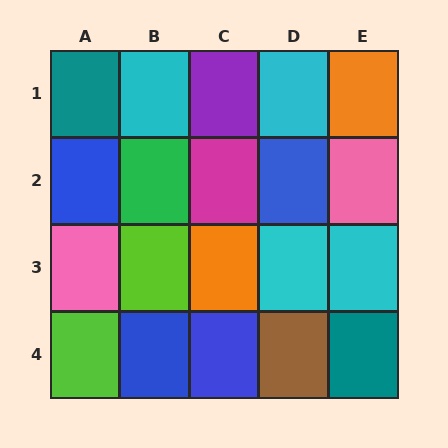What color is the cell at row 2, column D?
Blue.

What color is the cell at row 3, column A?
Pink.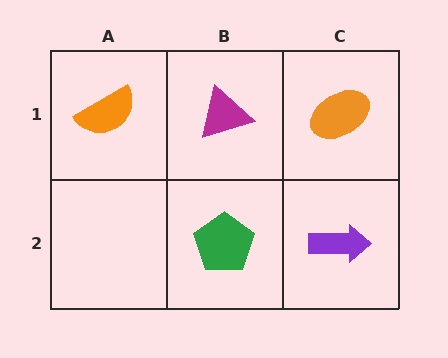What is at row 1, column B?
A magenta triangle.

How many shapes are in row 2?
2 shapes.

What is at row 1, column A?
An orange semicircle.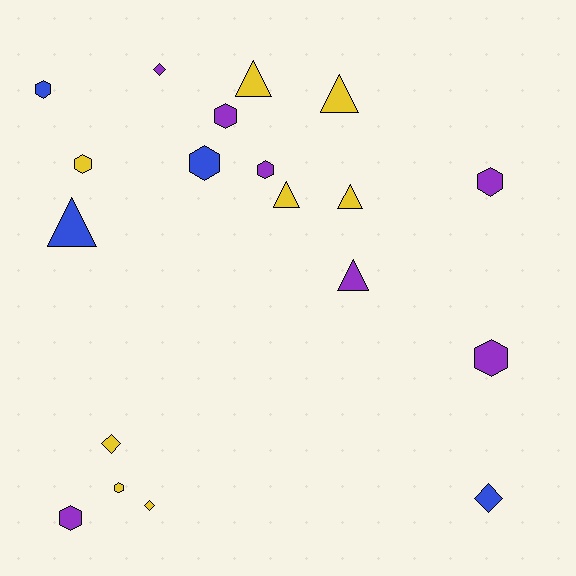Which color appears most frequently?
Yellow, with 8 objects.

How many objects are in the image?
There are 19 objects.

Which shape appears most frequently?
Hexagon, with 9 objects.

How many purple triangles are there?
There is 1 purple triangle.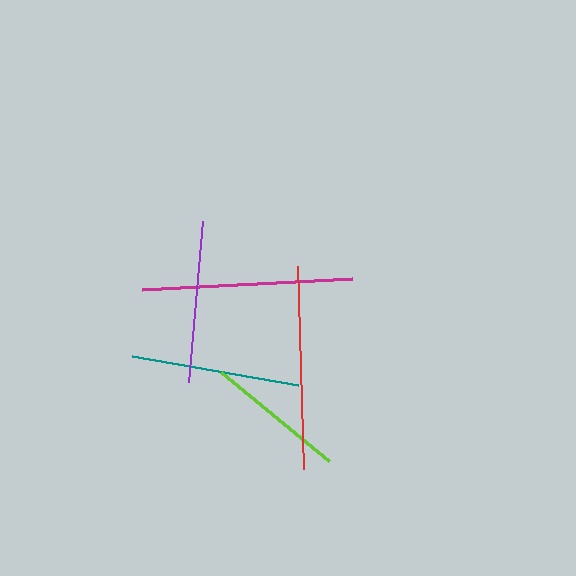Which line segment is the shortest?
The lime line is the shortest at approximately 140 pixels.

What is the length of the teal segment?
The teal segment is approximately 168 pixels long.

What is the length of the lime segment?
The lime segment is approximately 140 pixels long.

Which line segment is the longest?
The magenta line is the longest at approximately 210 pixels.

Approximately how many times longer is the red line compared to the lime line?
The red line is approximately 1.4 times the length of the lime line.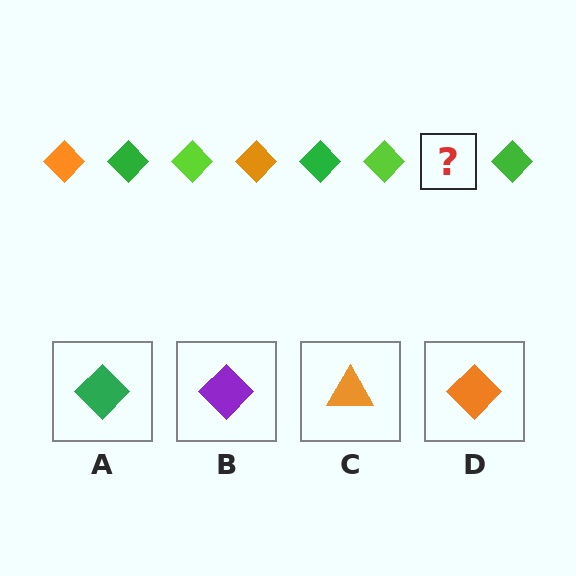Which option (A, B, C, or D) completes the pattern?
D.